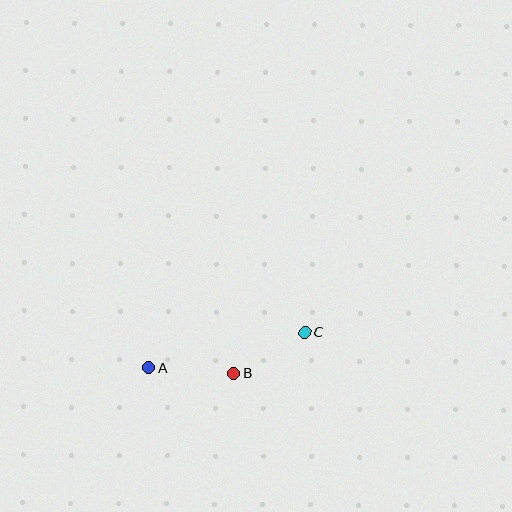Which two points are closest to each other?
Points B and C are closest to each other.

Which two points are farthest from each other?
Points A and C are farthest from each other.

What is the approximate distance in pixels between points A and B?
The distance between A and B is approximately 85 pixels.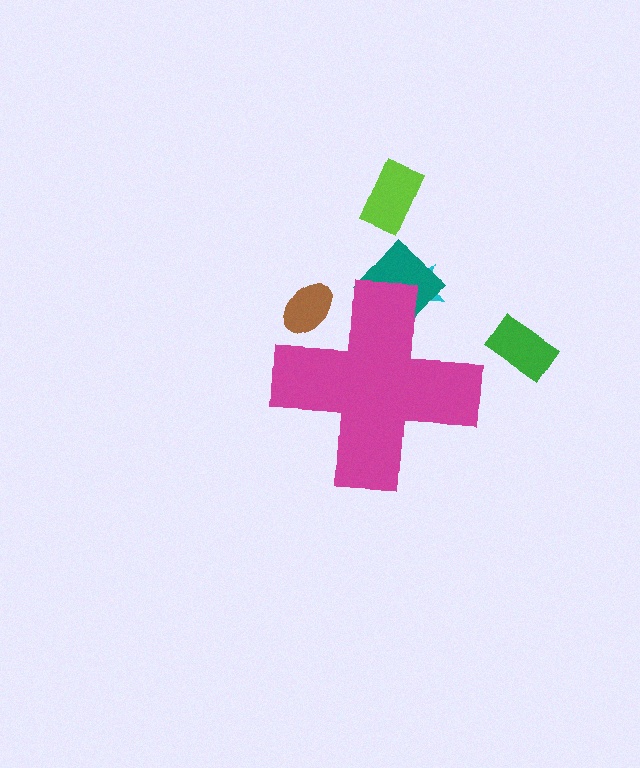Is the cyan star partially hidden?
Yes, the cyan star is partially hidden behind the magenta cross.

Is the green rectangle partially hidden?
No, the green rectangle is fully visible.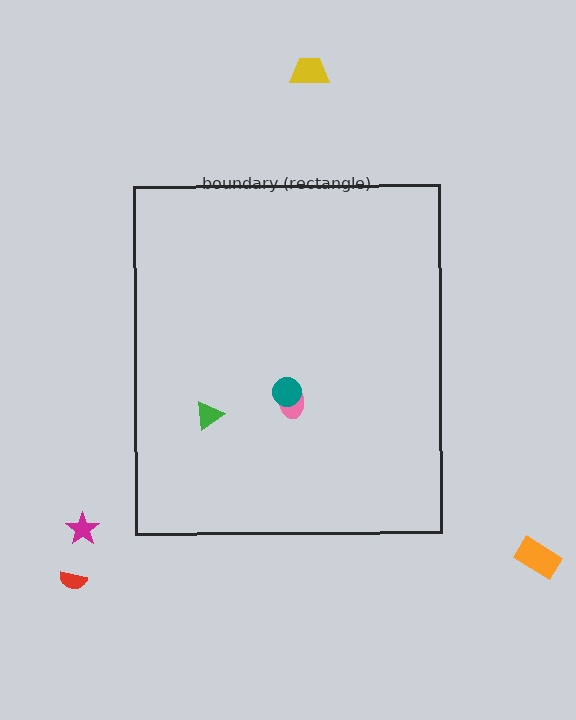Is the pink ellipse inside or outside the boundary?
Inside.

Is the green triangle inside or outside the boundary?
Inside.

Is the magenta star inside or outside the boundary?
Outside.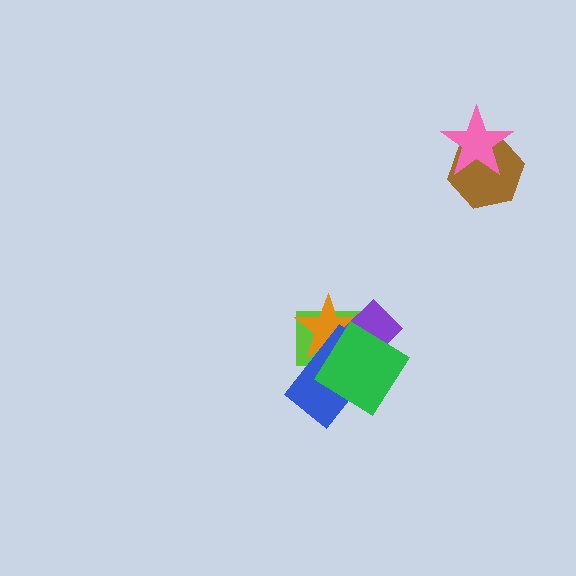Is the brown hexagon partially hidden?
Yes, it is partially covered by another shape.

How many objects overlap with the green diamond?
4 objects overlap with the green diamond.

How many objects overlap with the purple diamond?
4 objects overlap with the purple diamond.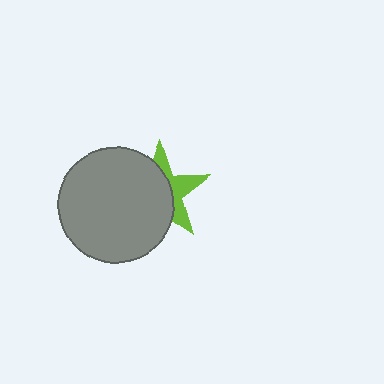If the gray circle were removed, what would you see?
You would see the complete lime star.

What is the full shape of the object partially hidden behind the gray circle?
The partially hidden object is a lime star.